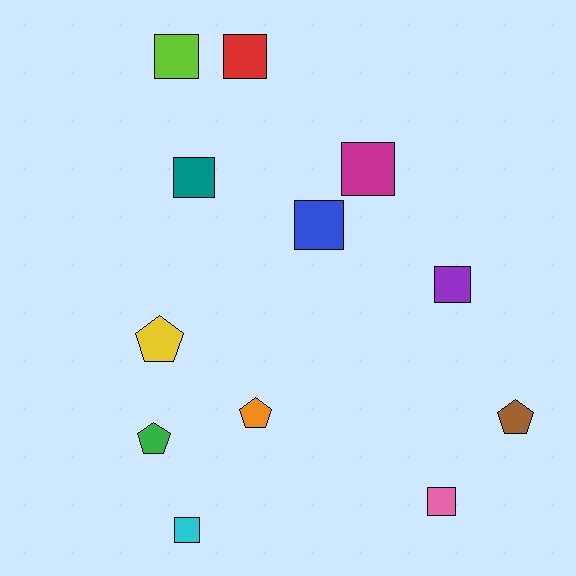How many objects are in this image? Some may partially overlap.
There are 12 objects.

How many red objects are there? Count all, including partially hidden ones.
There is 1 red object.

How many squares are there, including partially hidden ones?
There are 8 squares.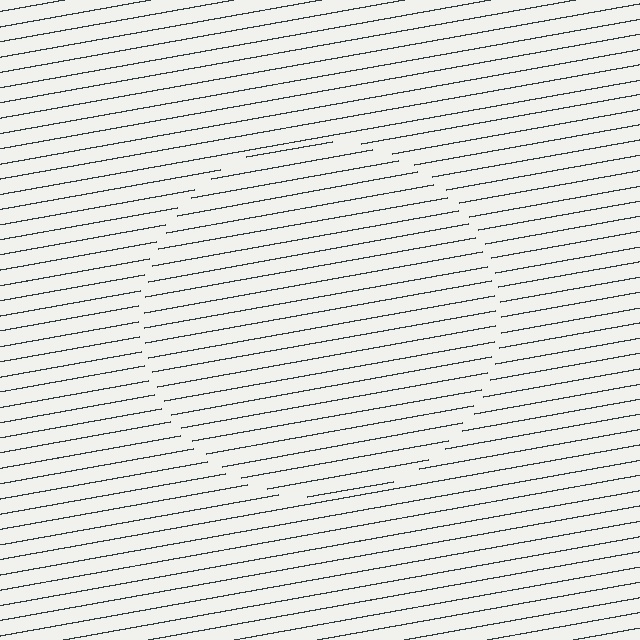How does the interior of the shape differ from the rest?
The interior of the shape contains the same grating, shifted by half a period — the contour is defined by the phase discontinuity where line-ends from the inner and outer gratings abut.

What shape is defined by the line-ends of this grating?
An illusory circle. The interior of the shape contains the same grating, shifted by half a period — the contour is defined by the phase discontinuity where line-ends from the inner and outer gratings abut.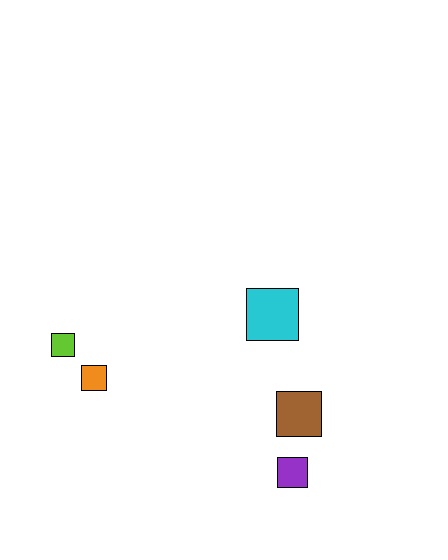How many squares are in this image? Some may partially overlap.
There are 5 squares.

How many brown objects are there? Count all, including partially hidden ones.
There is 1 brown object.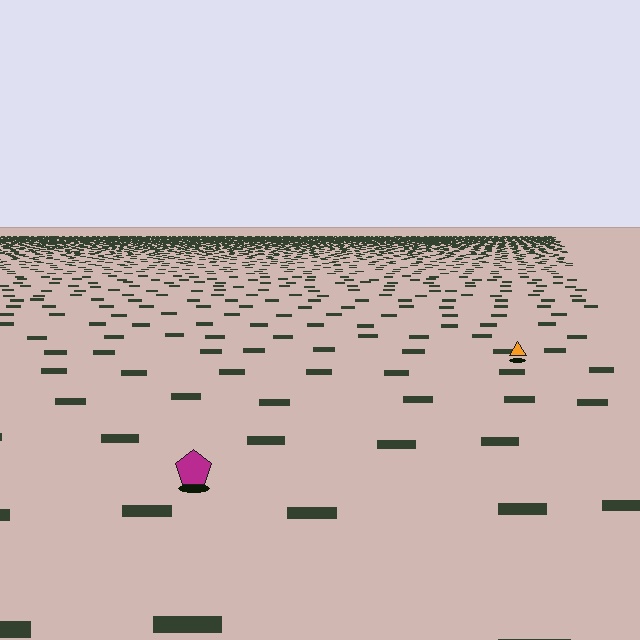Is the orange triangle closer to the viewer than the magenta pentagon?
No. The magenta pentagon is closer — you can tell from the texture gradient: the ground texture is coarser near it.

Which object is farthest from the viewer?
The orange triangle is farthest from the viewer. It appears smaller and the ground texture around it is denser.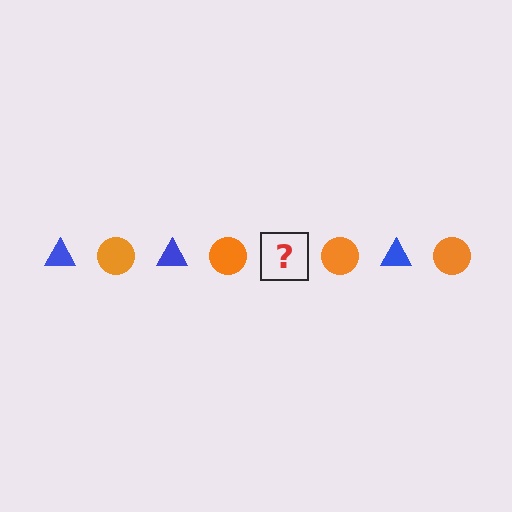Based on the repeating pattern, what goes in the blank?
The blank should be a blue triangle.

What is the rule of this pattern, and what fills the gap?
The rule is that the pattern alternates between blue triangle and orange circle. The gap should be filled with a blue triangle.